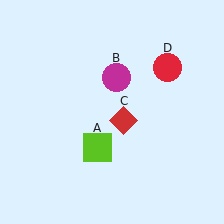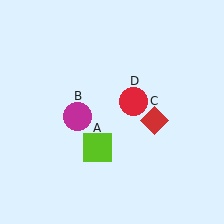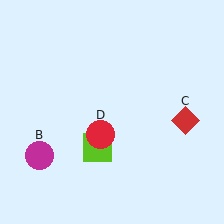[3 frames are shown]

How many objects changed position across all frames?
3 objects changed position: magenta circle (object B), red diamond (object C), red circle (object D).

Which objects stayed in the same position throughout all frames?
Lime square (object A) remained stationary.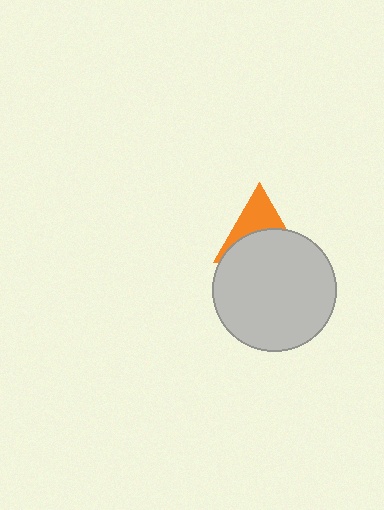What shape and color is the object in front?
The object in front is a light gray circle.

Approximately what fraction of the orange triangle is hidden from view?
Roughly 57% of the orange triangle is hidden behind the light gray circle.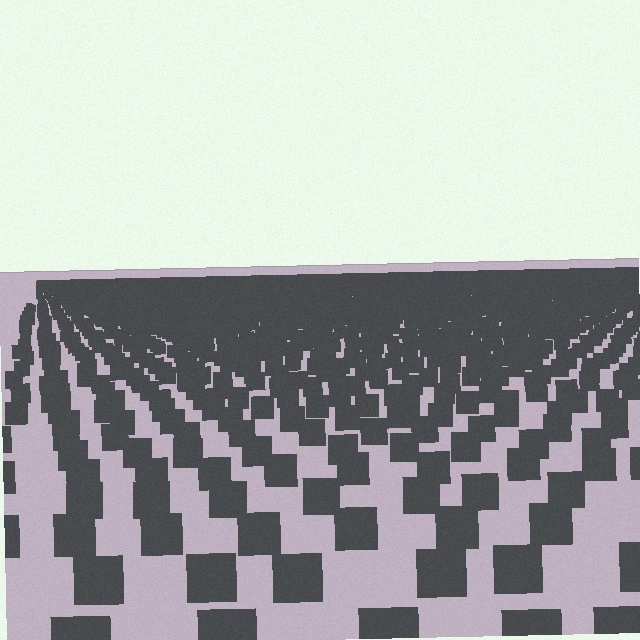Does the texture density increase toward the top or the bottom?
Density increases toward the top.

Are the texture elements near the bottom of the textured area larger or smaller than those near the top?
Larger. Near the bottom, elements are closer to the viewer and appear at a bigger on-screen size.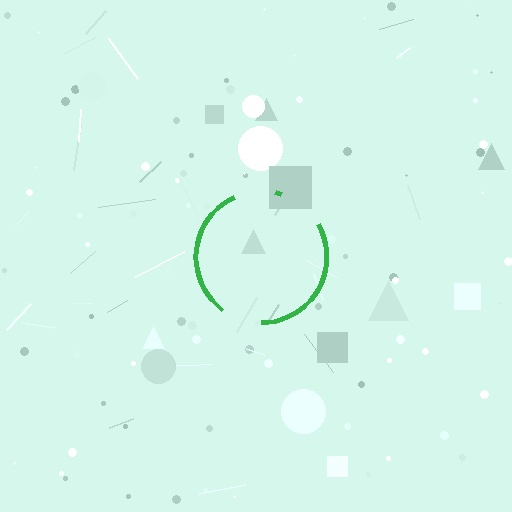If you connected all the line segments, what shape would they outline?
They would outline a circle.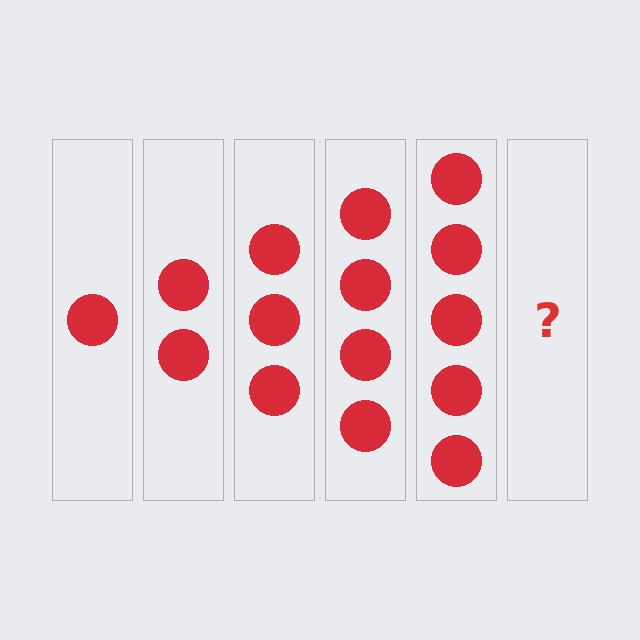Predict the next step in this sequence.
The next step is 6 circles.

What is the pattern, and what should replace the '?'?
The pattern is that each step adds one more circle. The '?' should be 6 circles.